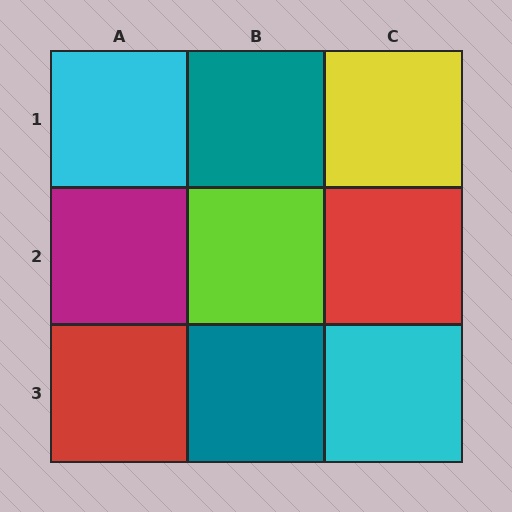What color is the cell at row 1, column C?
Yellow.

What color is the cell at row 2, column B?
Lime.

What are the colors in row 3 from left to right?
Red, teal, cyan.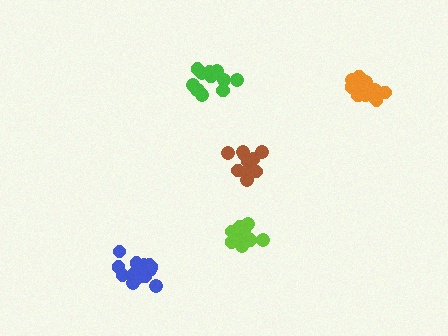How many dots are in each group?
Group 1: 10 dots, Group 2: 12 dots, Group 3: 14 dots, Group 4: 14 dots, Group 5: 16 dots (66 total).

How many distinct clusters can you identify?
There are 5 distinct clusters.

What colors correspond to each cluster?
The clusters are colored: brown, green, blue, lime, orange.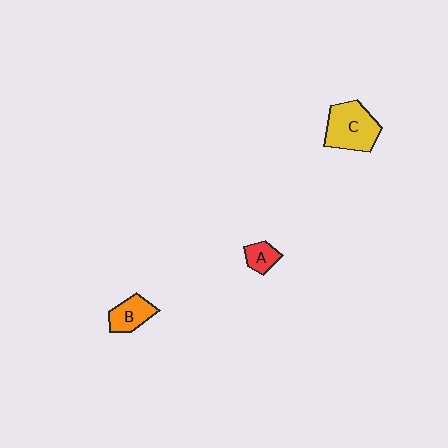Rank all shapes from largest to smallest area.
From largest to smallest: C (yellow), B (orange), A (red).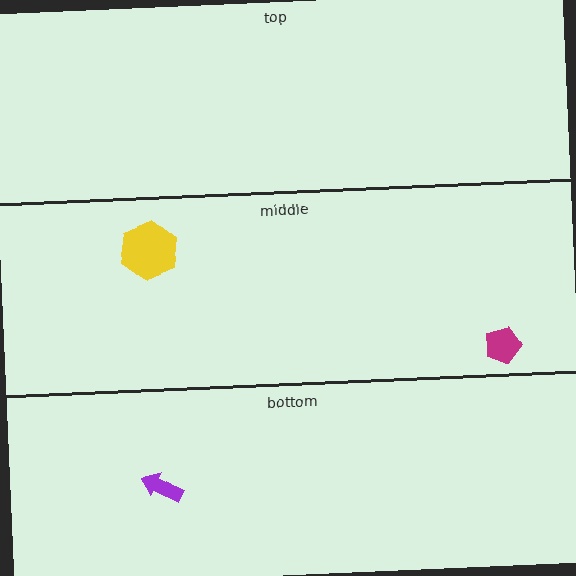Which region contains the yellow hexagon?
The middle region.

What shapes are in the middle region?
The yellow hexagon, the magenta pentagon.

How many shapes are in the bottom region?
1.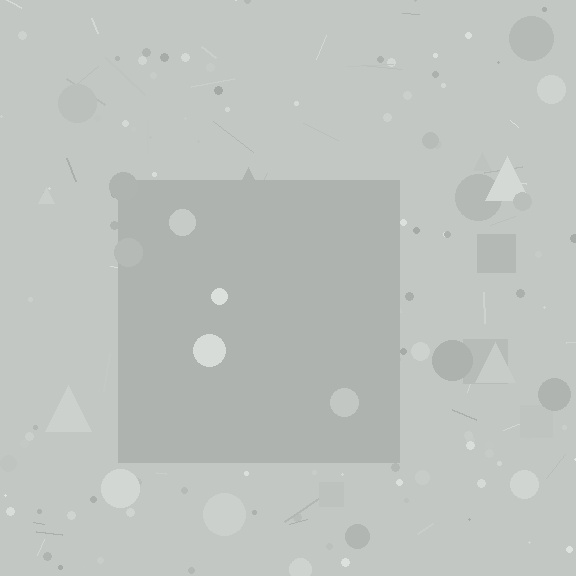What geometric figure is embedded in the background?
A square is embedded in the background.